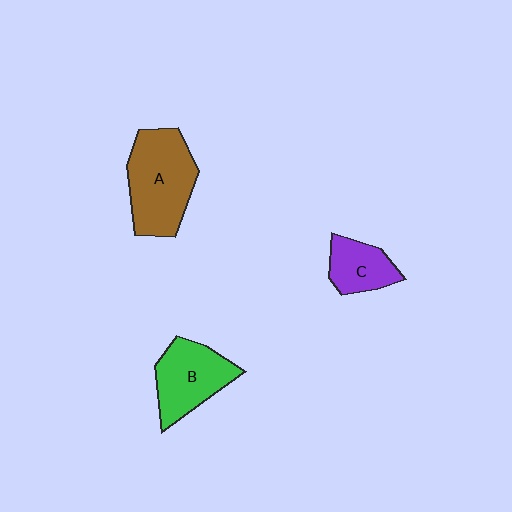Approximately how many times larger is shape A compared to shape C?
Approximately 2.0 times.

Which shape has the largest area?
Shape A (brown).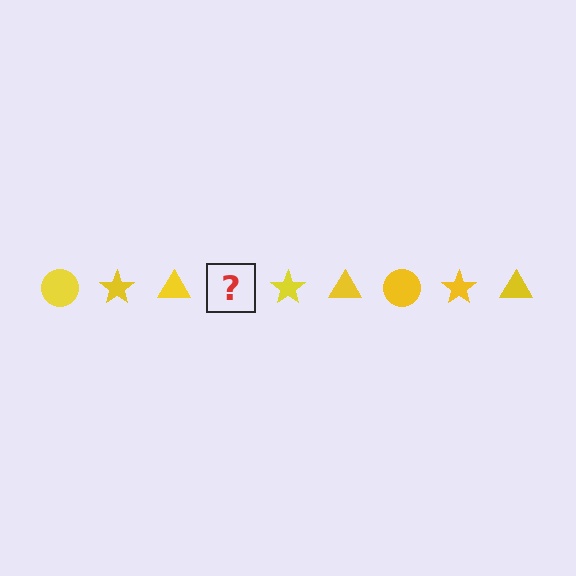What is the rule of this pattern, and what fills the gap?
The rule is that the pattern cycles through circle, star, triangle shapes in yellow. The gap should be filled with a yellow circle.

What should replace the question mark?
The question mark should be replaced with a yellow circle.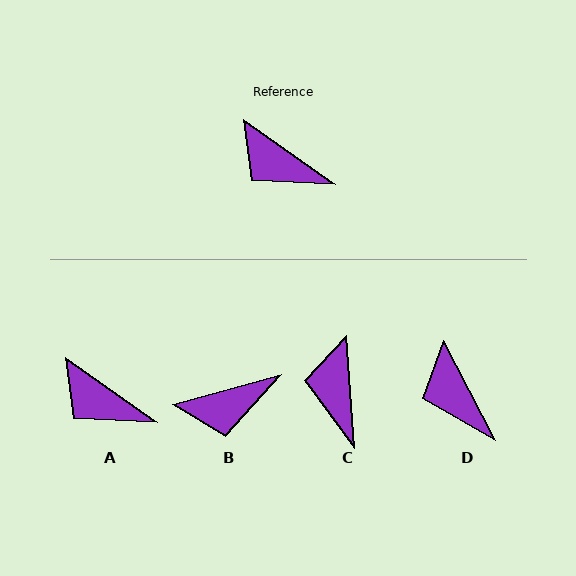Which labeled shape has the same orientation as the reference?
A.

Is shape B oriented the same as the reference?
No, it is off by about 51 degrees.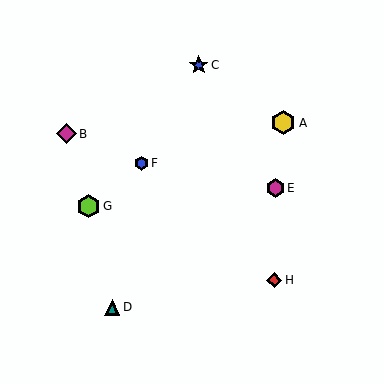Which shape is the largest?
The yellow hexagon (labeled A) is the largest.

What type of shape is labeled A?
Shape A is a yellow hexagon.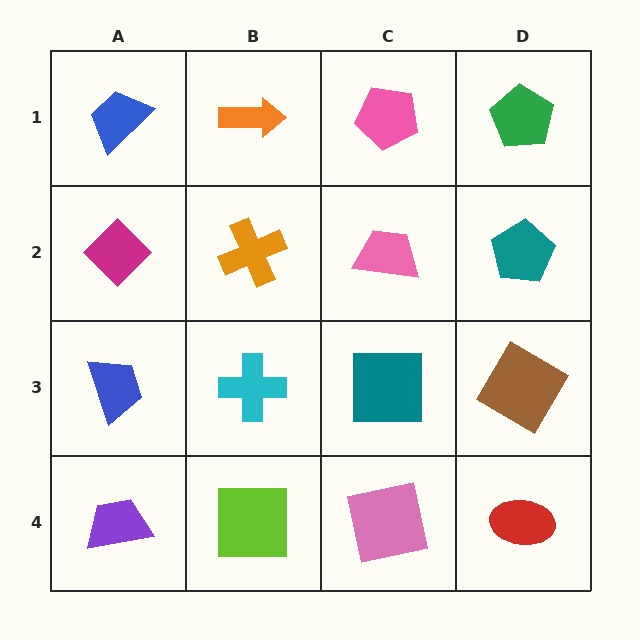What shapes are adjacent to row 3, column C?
A pink trapezoid (row 2, column C), a pink square (row 4, column C), a cyan cross (row 3, column B), a brown diamond (row 3, column D).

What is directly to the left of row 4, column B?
A purple trapezoid.